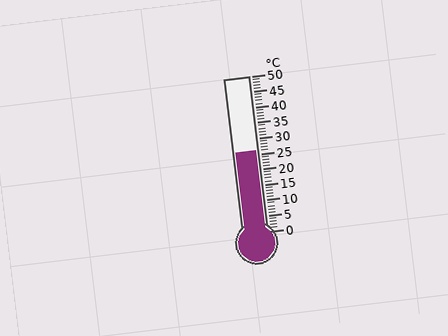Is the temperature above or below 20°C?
The temperature is above 20°C.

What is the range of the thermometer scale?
The thermometer scale ranges from 0°C to 50°C.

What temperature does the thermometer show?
The thermometer shows approximately 26°C.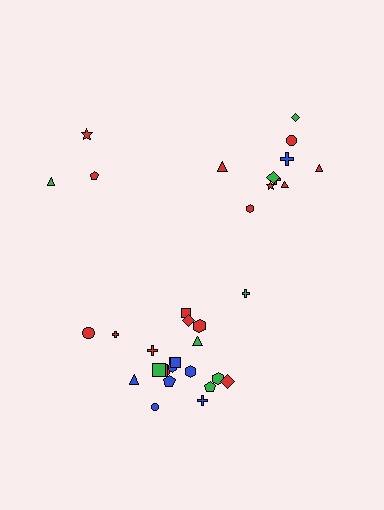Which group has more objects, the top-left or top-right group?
The top-right group.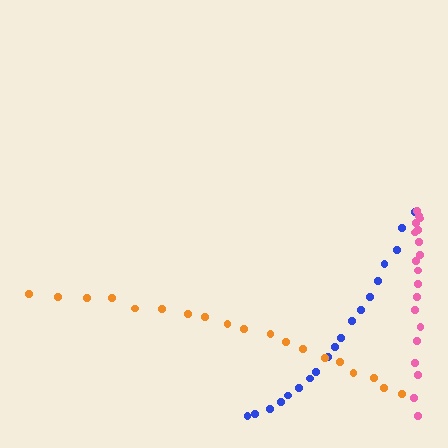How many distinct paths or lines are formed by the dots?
There are 3 distinct paths.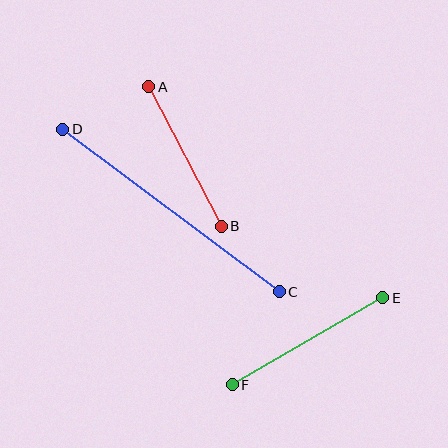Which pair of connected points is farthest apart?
Points C and D are farthest apart.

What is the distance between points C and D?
The distance is approximately 271 pixels.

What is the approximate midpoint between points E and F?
The midpoint is at approximately (307, 341) pixels.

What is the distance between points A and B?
The distance is approximately 157 pixels.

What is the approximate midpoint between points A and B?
The midpoint is at approximately (185, 157) pixels.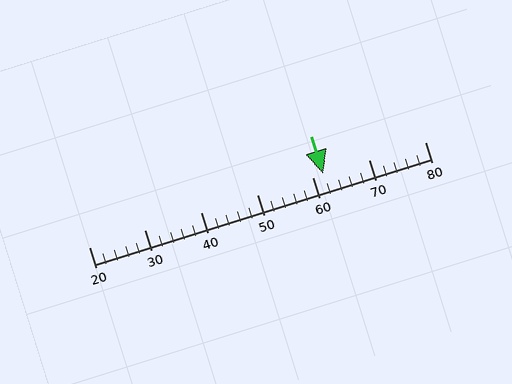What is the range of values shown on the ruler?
The ruler shows values from 20 to 80.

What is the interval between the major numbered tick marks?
The major tick marks are spaced 10 units apart.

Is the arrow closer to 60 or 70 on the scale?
The arrow is closer to 60.